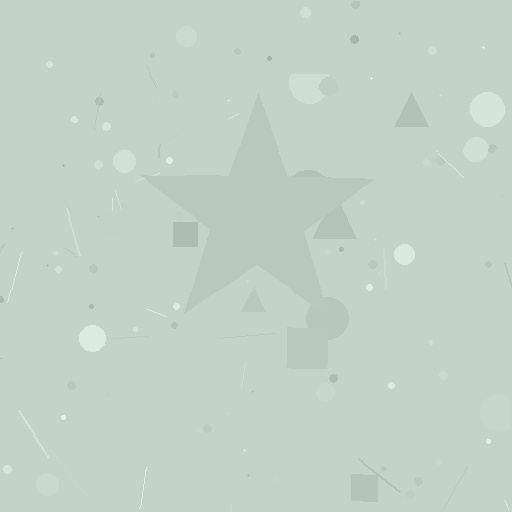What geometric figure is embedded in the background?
A star is embedded in the background.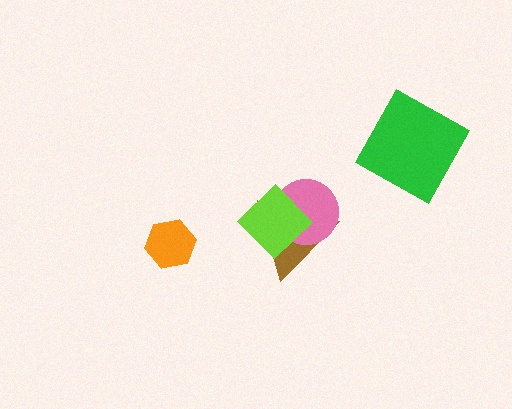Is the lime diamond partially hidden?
No, no other shape covers it.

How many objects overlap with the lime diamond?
2 objects overlap with the lime diamond.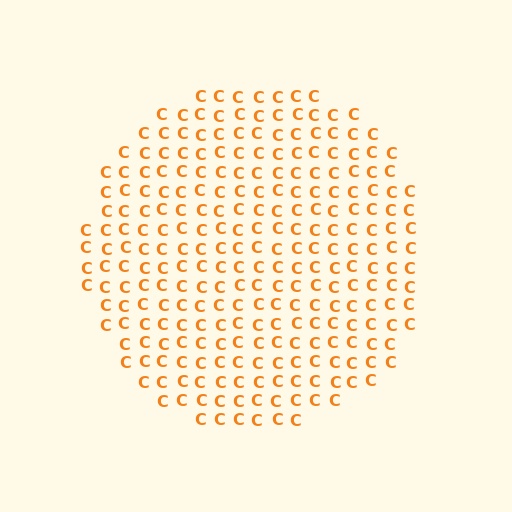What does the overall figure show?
The overall figure shows a circle.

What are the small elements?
The small elements are letter C's.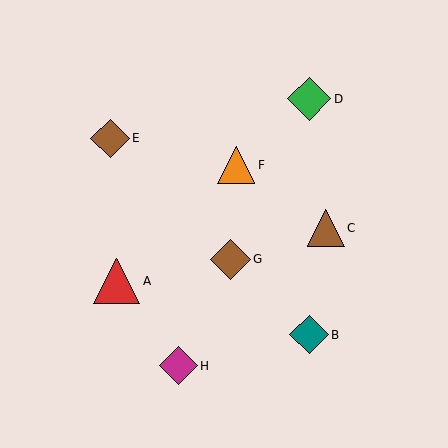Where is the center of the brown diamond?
The center of the brown diamond is at (230, 259).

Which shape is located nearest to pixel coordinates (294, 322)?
The teal diamond (labeled B) at (309, 335) is nearest to that location.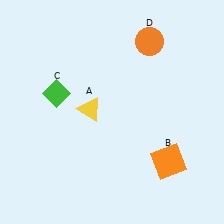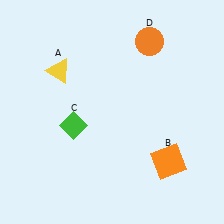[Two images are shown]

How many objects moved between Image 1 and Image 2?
2 objects moved between the two images.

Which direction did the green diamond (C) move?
The green diamond (C) moved down.